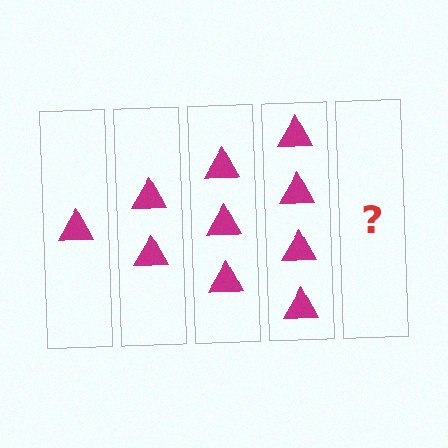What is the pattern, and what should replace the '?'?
The pattern is that each step adds one more triangle. The '?' should be 5 triangles.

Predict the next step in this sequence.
The next step is 5 triangles.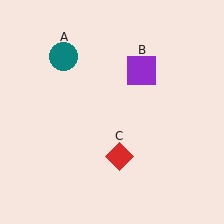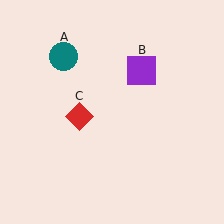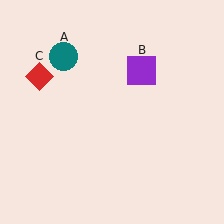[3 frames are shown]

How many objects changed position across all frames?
1 object changed position: red diamond (object C).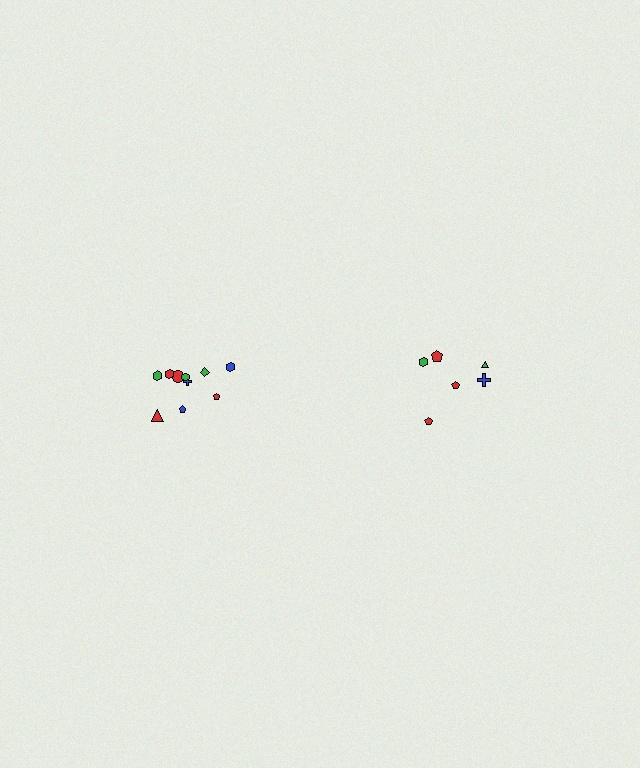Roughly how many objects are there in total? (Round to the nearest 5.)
Roughly 15 objects in total.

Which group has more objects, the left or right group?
The left group.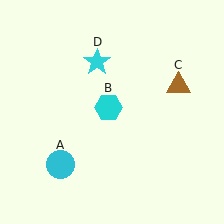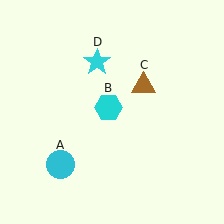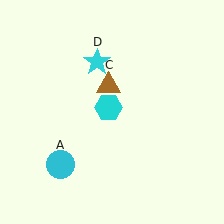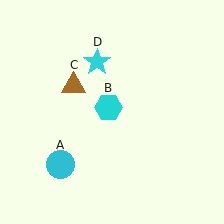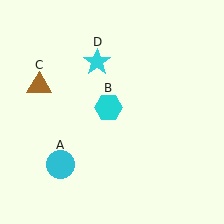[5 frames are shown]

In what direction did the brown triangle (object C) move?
The brown triangle (object C) moved left.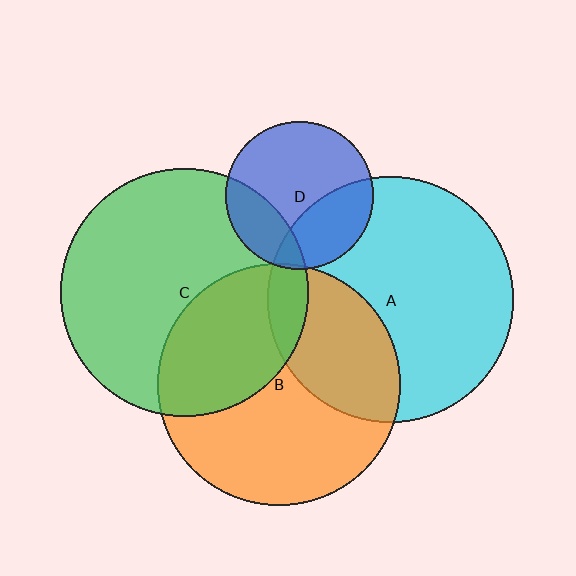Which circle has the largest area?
Circle C (green).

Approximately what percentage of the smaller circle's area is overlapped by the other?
Approximately 25%.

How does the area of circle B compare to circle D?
Approximately 2.7 times.